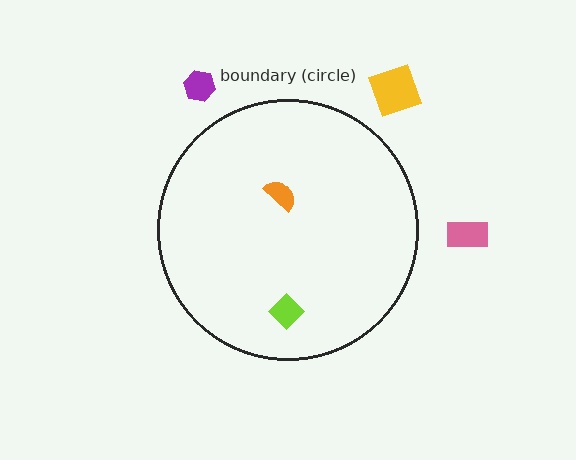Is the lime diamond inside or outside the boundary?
Inside.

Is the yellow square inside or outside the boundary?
Outside.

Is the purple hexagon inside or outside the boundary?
Outside.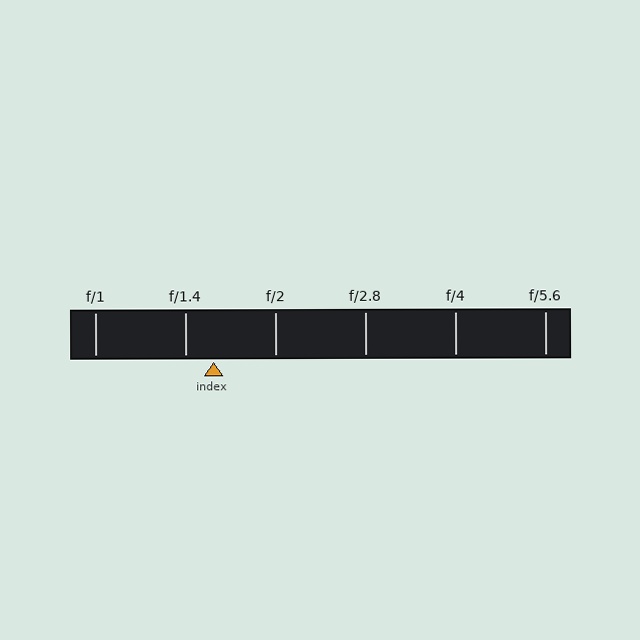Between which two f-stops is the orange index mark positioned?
The index mark is between f/1.4 and f/2.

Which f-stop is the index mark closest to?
The index mark is closest to f/1.4.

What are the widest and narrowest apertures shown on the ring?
The widest aperture shown is f/1 and the narrowest is f/5.6.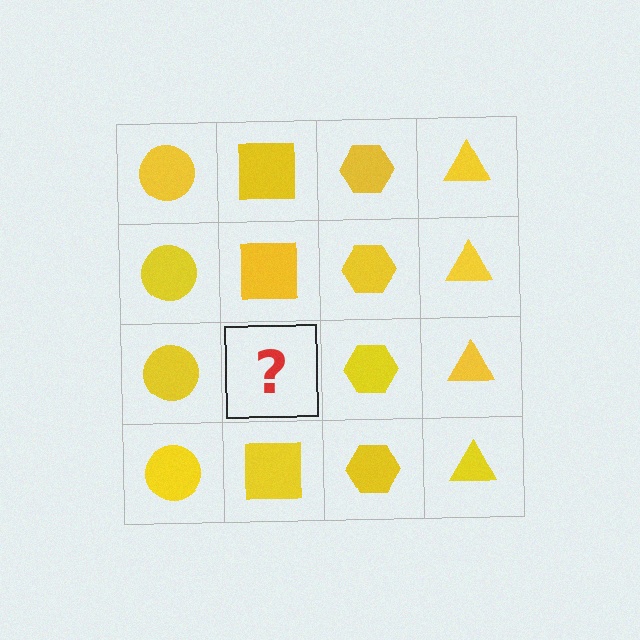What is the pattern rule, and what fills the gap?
The rule is that each column has a consistent shape. The gap should be filled with a yellow square.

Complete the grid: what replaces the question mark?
The question mark should be replaced with a yellow square.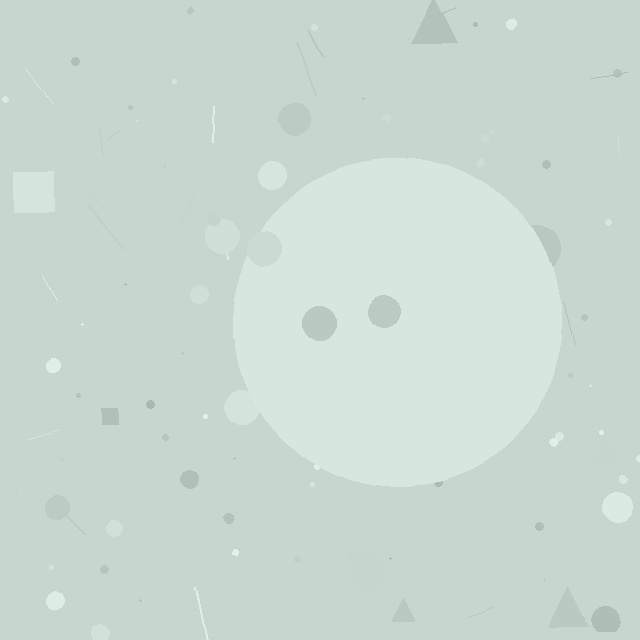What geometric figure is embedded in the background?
A circle is embedded in the background.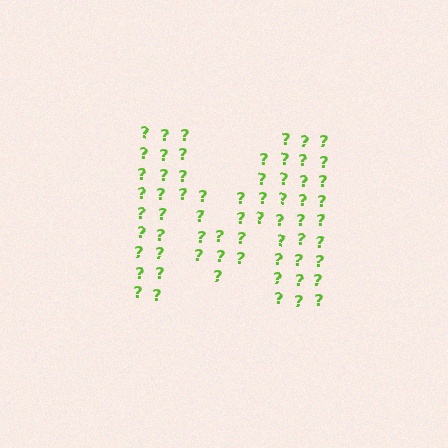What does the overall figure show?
The overall figure shows the letter M.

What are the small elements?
The small elements are question marks.